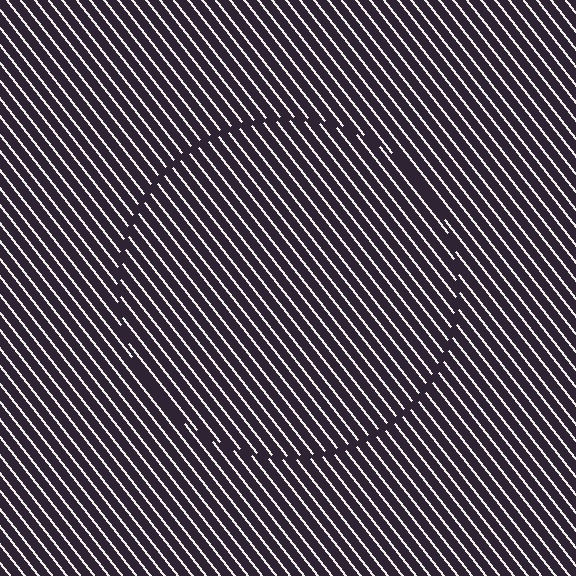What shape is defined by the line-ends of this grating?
An illusory circle. The interior of the shape contains the same grating, shifted by half a period — the contour is defined by the phase discontinuity where line-ends from the inner and outer gratings abut.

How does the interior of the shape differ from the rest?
The interior of the shape contains the same grating, shifted by half a period — the contour is defined by the phase discontinuity where line-ends from the inner and outer gratings abut.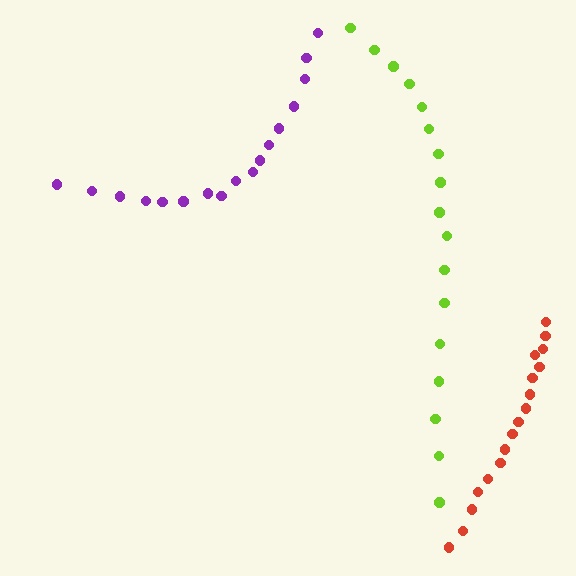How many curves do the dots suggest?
There are 3 distinct paths.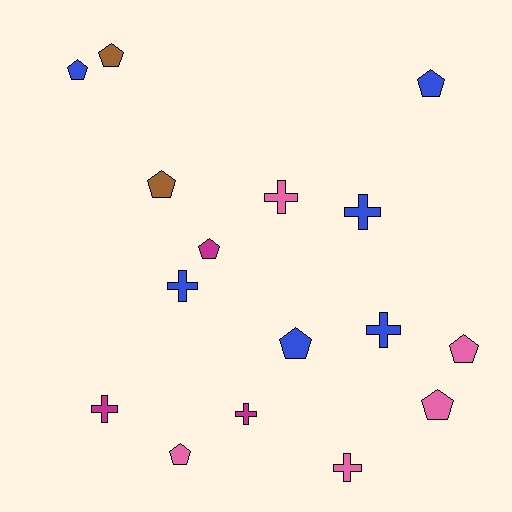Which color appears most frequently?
Blue, with 6 objects.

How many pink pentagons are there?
There are 3 pink pentagons.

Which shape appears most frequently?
Pentagon, with 9 objects.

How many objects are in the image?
There are 16 objects.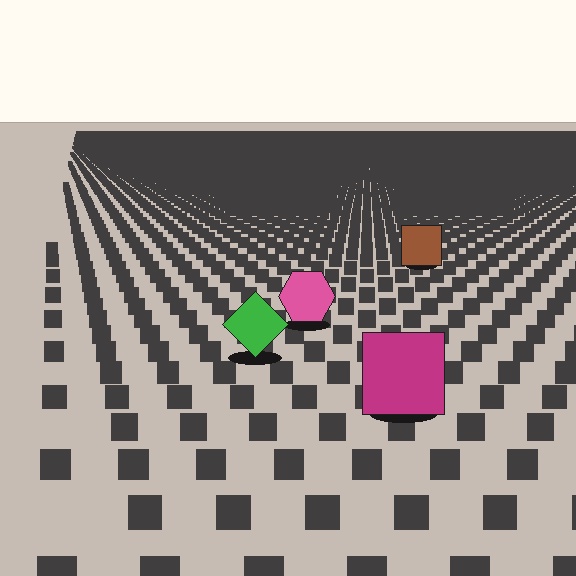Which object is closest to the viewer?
The magenta square is closest. The texture marks near it are larger and more spread out.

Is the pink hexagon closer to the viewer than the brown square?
Yes. The pink hexagon is closer — you can tell from the texture gradient: the ground texture is coarser near it.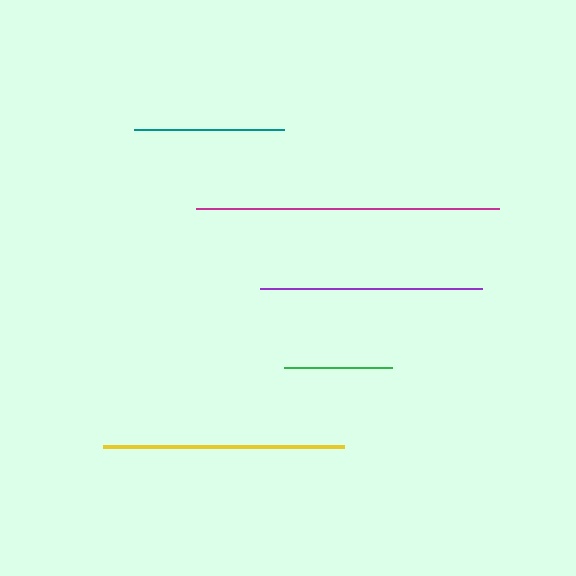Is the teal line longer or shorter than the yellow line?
The yellow line is longer than the teal line.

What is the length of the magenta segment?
The magenta segment is approximately 303 pixels long.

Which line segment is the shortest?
The green line is the shortest at approximately 108 pixels.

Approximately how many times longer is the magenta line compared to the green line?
The magenta line is approximately 2.8 times the length of the green line.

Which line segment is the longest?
The magenta line is the longest at approximately 303 pixels.